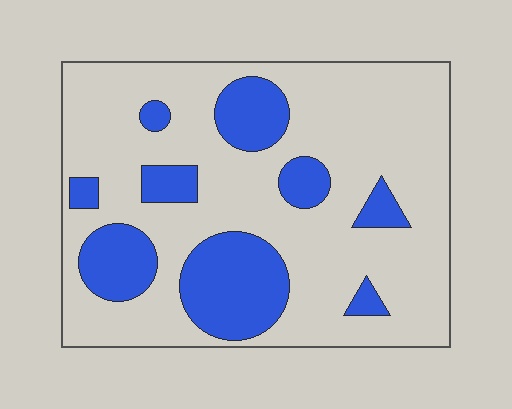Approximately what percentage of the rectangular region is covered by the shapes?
Approximately 25%.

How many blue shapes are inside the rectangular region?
9.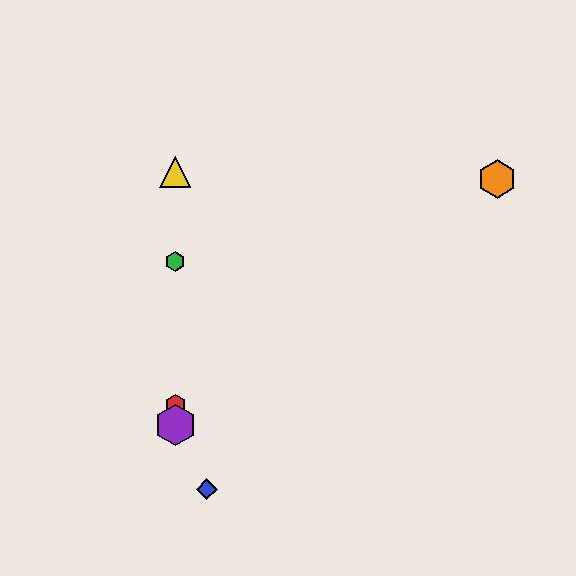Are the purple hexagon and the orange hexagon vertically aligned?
No, the purple hexagon is at x≈175 and the orange hexagon is at x≈497.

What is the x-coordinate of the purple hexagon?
The purple hexagon is at x≈175.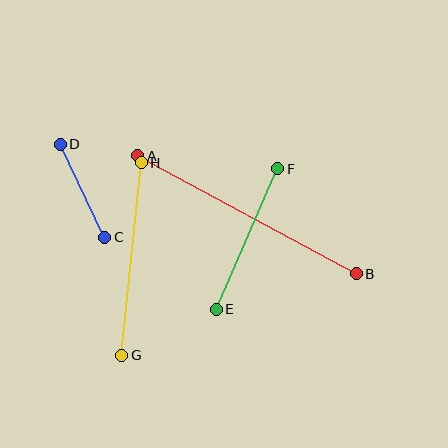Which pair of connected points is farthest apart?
Points A and B are farthest apart.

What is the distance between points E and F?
The distance is approximately 154 pixels.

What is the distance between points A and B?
The distance is approximately 248 pixels.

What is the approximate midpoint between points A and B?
The midpoint is at approximately (247, 215) pixels.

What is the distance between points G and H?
The distance is approximately 194 pixels.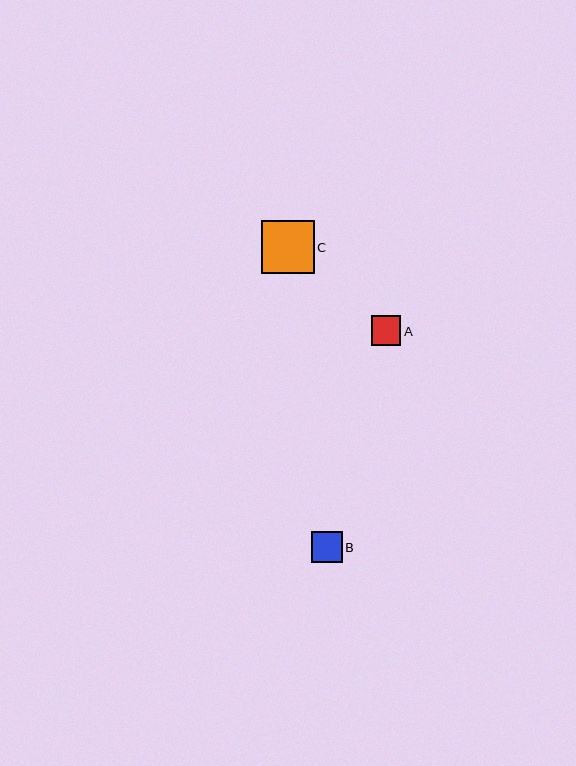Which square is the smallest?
Square A is the smallest with a size of approximately 30 pixels.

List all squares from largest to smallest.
From largest to smallest: C, B, A.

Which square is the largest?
Square C is the largest with a size of approximately 53 pixels.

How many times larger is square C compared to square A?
Square C is approximately 1.8 times the size of square A.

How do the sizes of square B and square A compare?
Square B and square A are approximately the same size.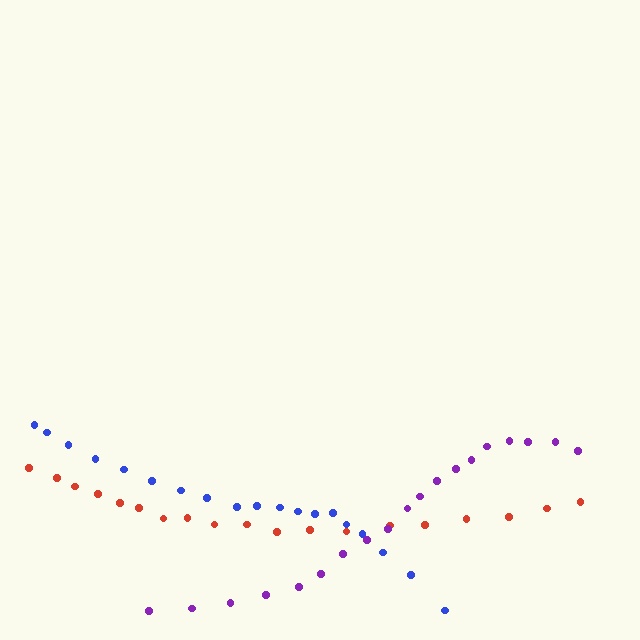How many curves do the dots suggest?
There are 3 distinct paths.